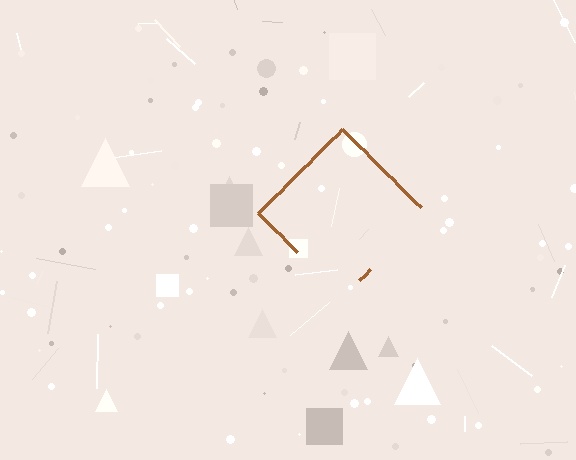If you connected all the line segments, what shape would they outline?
They would outline a diamond.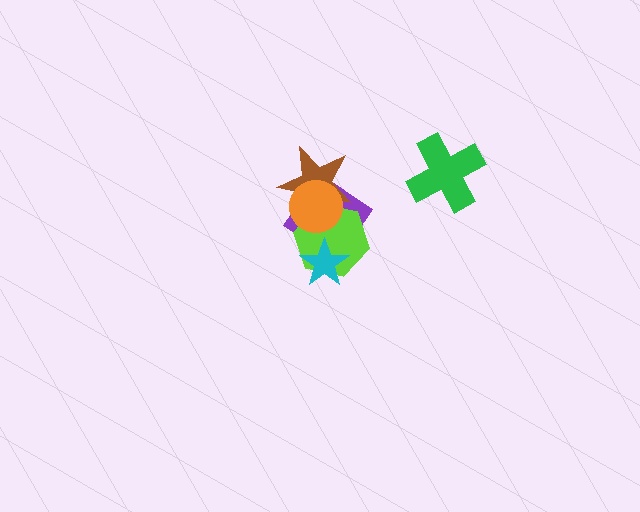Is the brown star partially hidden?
Yes, it is partially covered by another shape.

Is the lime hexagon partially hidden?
Yes, it is partially covered by another shape.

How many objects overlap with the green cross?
0 objects overlap with the green cross.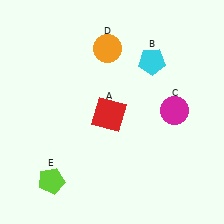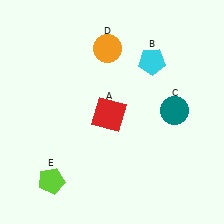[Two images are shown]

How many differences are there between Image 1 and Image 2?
There is 1 difference between the two images.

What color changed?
The circle (C) changed from magenta in Image 1 to teal in Image 2.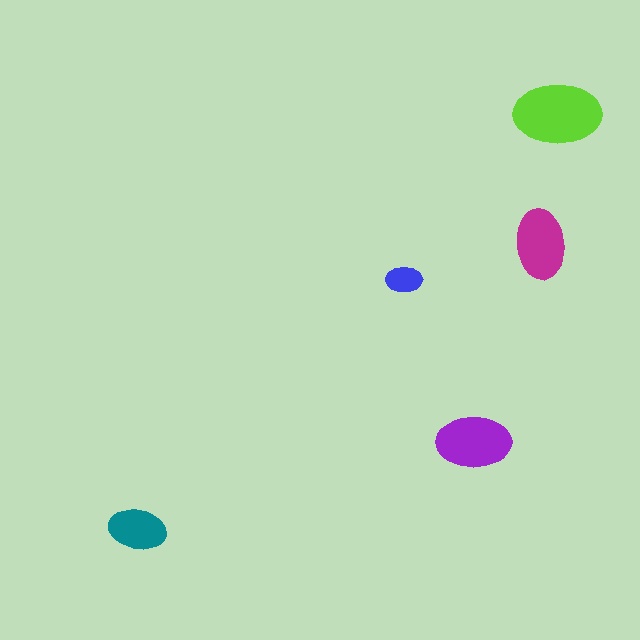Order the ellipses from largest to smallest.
the lime one, the purple one, the magenta one, the teal one, the blue one.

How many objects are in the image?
There are 5 objects in the image.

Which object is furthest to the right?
The lime ellipse is rightmost.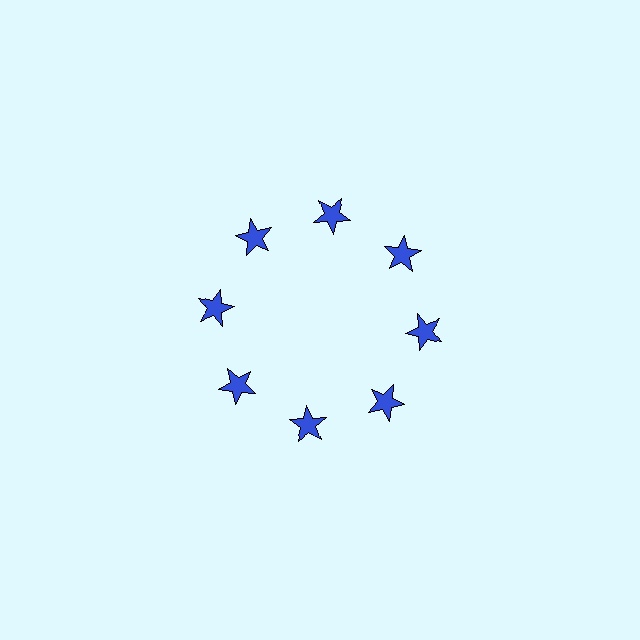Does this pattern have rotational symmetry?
Yes, this pattern has 8-fold rotational symmetry. It looks the same after rotating 45 degrees around the center.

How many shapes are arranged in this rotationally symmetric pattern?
There are 8 shapes, arranged in 8 groups of 1.